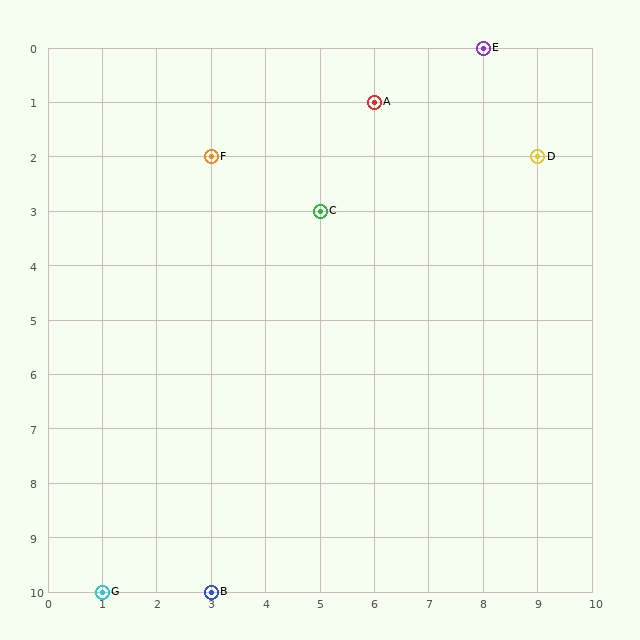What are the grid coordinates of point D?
Point D is at grid coordinates (9, 2).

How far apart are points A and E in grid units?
Points A and E are 2 columns and 1 row apart (about 2.2 grid units diagonally).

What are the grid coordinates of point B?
Point B is at grid coordinates (3, 10).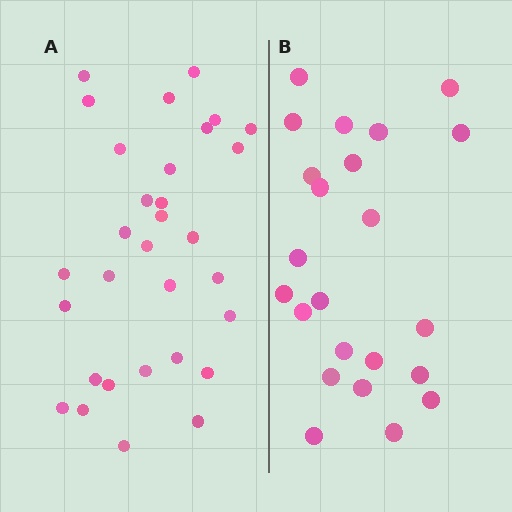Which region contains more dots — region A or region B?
Region A (the left region) has more dots.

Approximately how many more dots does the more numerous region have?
Region A has roughly 8 or so more dots than region B.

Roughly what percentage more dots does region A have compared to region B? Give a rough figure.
About 35% more.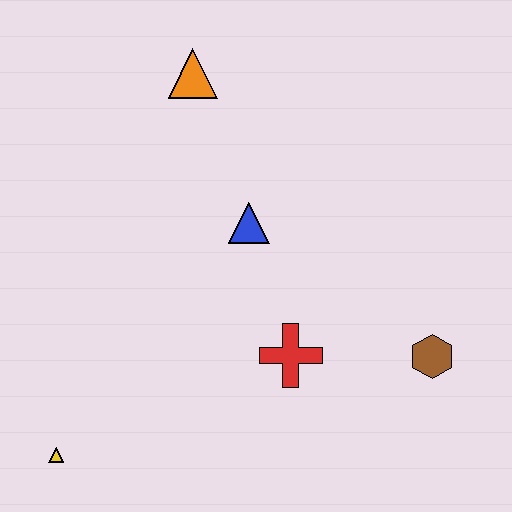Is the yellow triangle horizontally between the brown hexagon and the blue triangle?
No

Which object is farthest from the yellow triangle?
The orange triangle is farthest from the yellow triangle.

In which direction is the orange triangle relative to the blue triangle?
The orange triangle is above the blue triangle.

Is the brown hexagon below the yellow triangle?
No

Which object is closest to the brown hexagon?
The red cross is closest to the brown hexagon.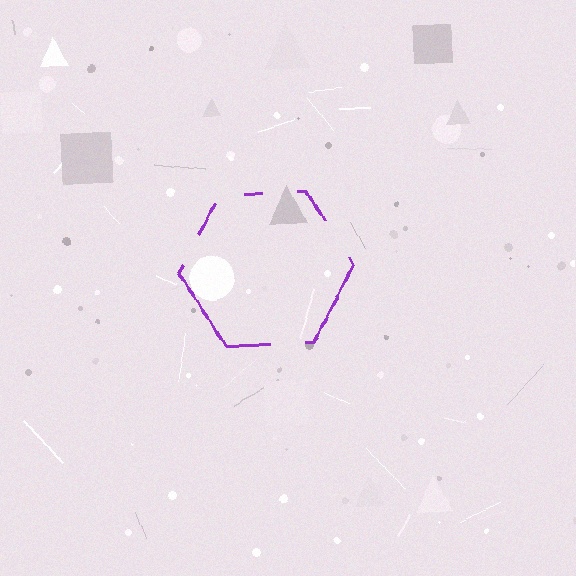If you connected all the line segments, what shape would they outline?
They would outline a hexagon.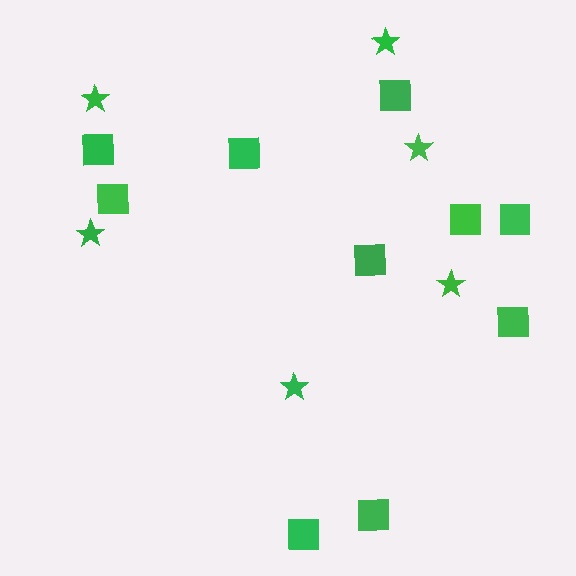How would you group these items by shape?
There are 2 groups: one group of stars (6) and one group of squares (10).